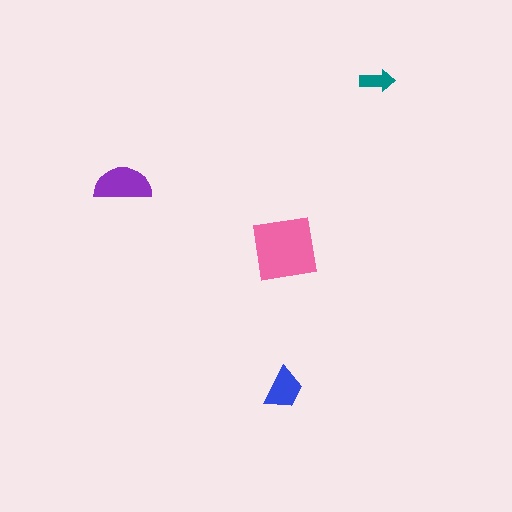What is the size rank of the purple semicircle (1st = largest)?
2nd.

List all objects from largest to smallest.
The pink square, the purple semicircle, the blue trapezoid, the teal arrow.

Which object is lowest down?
The blue trapezoid is bottommost.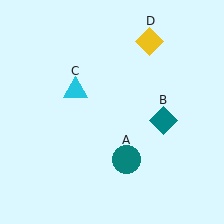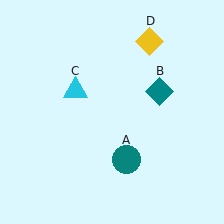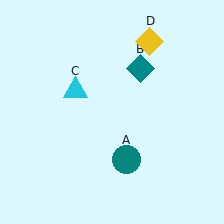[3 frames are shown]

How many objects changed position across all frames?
1 object changed position: teal diamond (object B).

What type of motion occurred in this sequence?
The teal diamond (object B) rotated counterclockwise around the center of the scene.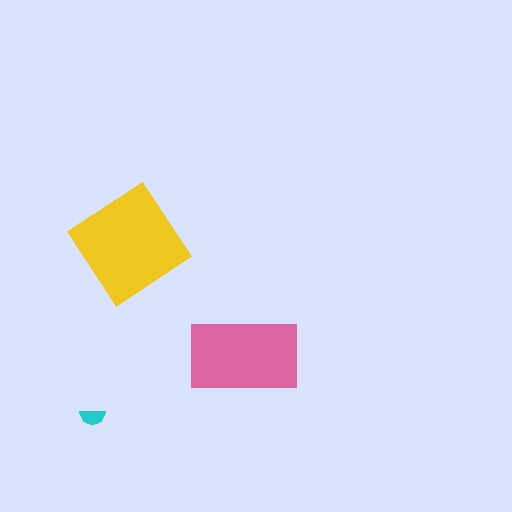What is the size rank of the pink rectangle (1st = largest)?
2nd.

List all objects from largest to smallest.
The yellow diamond, the pink rectangle, the cyan semicircle.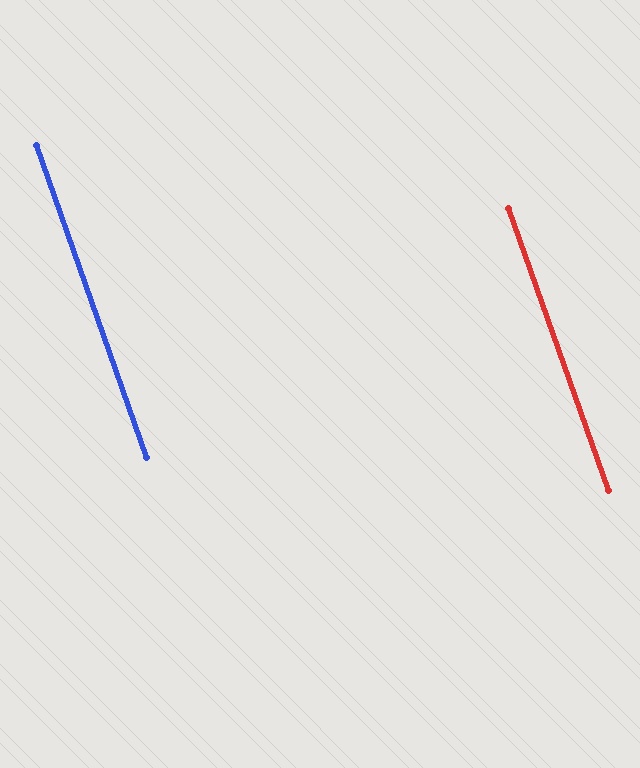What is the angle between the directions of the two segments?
Approximately 0 degrees.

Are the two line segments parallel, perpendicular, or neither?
Parallel — their directions differ by only 0.2°.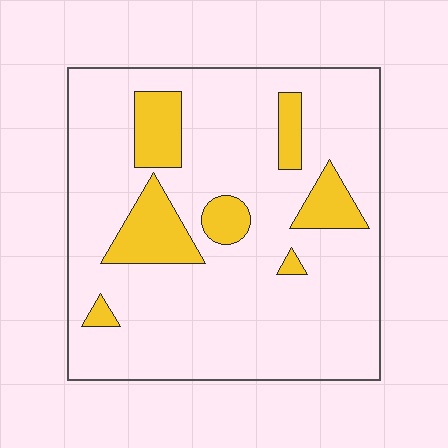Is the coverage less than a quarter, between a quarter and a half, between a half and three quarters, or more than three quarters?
Less than a quarter.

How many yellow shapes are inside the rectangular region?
7.